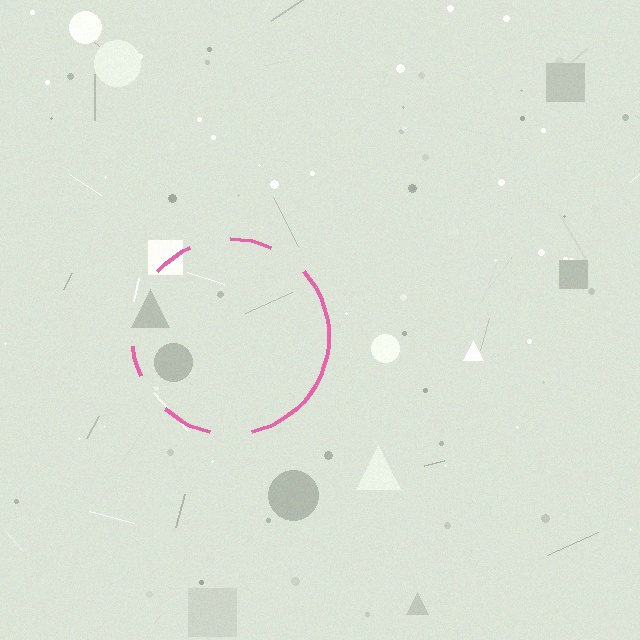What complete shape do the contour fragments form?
The contour fragments form a circle.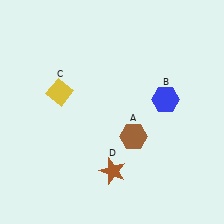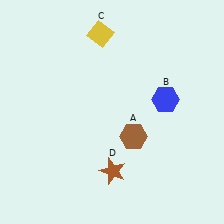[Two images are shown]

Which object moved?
The yellow diamond (C) moved up.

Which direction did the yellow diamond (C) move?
The yellow diamond (C) moved up.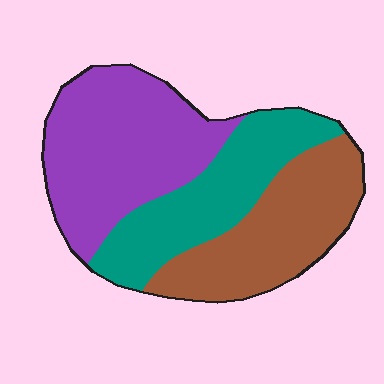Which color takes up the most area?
Purple, at roughly 40%.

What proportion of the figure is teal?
Teal takes up about one quarter (1/4) of the figure.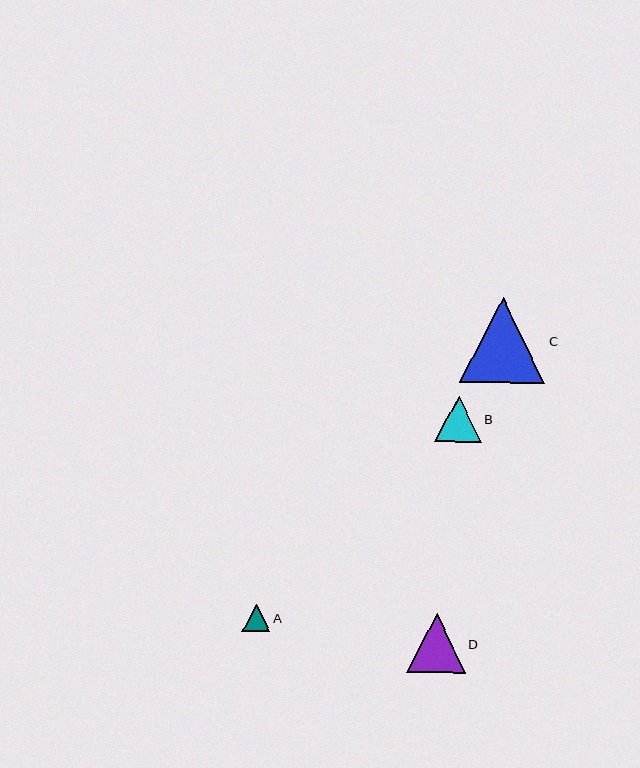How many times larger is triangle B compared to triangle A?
Triangle B is approximately 1.7 times the size of triangle A.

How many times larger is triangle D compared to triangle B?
Triangle D is approximately 1.3 times the size of triangle B.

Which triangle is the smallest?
Triangle A is the smallest with a size of approximately 27 pixels.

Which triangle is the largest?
Triangle C is the largest with a size of approximately 85 pixels.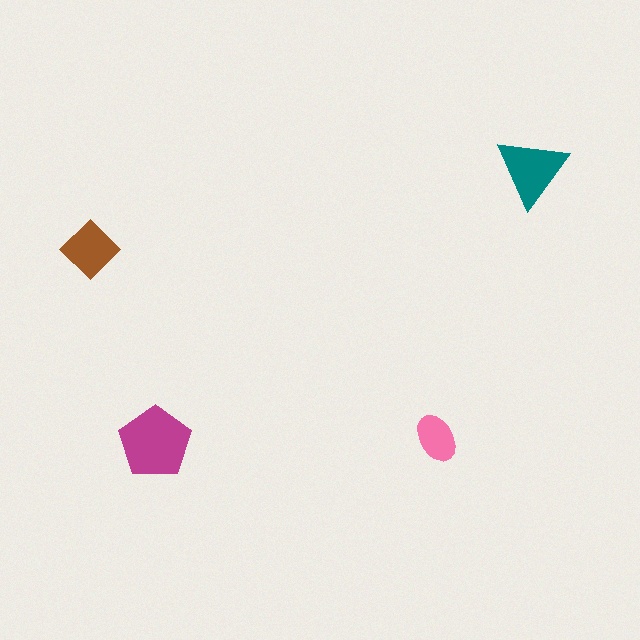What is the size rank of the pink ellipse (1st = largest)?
4th.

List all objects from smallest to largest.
The pink ellipse, the brown diamond, the teal triangle, the magenta pentagon.